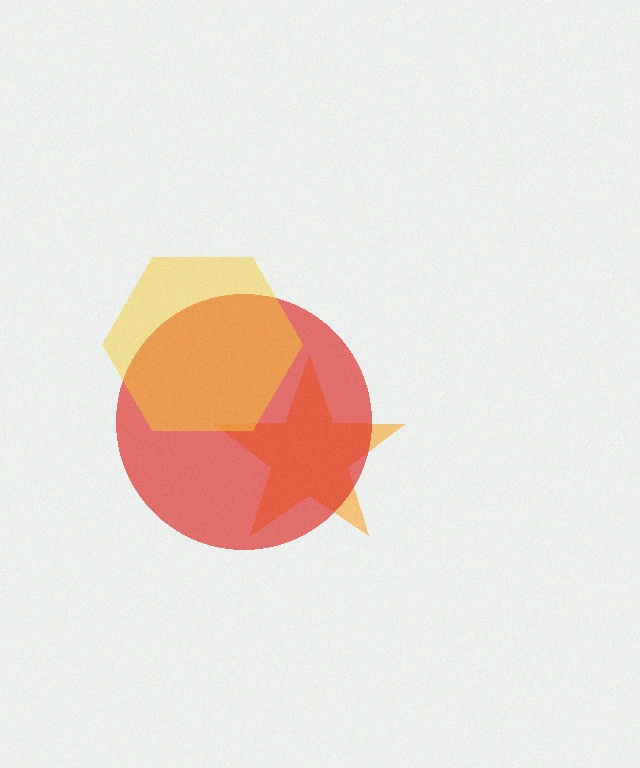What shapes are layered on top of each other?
The layered shapes are: an orange star, a red circle, a yellow hexagon.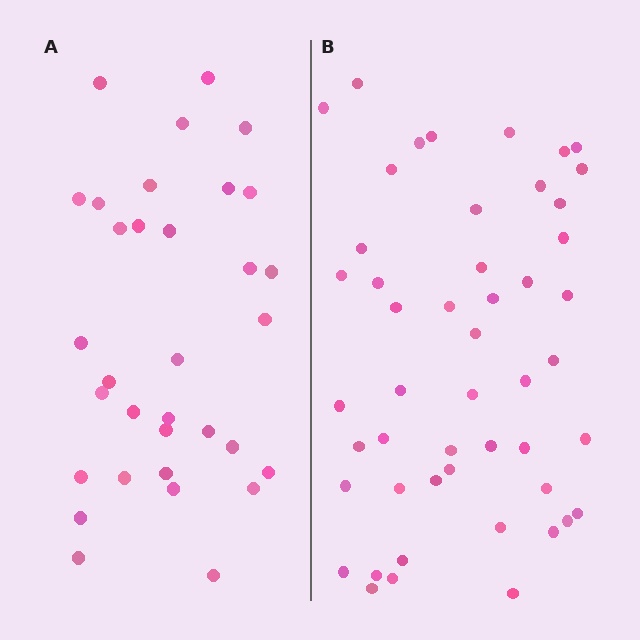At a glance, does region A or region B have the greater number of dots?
Region B (the right region) has more dots.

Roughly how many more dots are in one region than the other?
Region B has approximately 15 more dots than region A.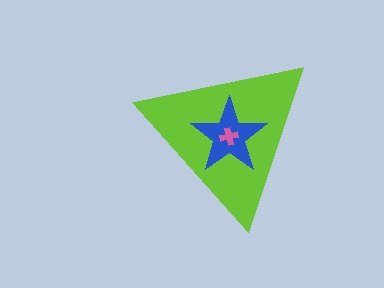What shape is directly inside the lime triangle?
The blue star.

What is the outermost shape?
The lime triangle.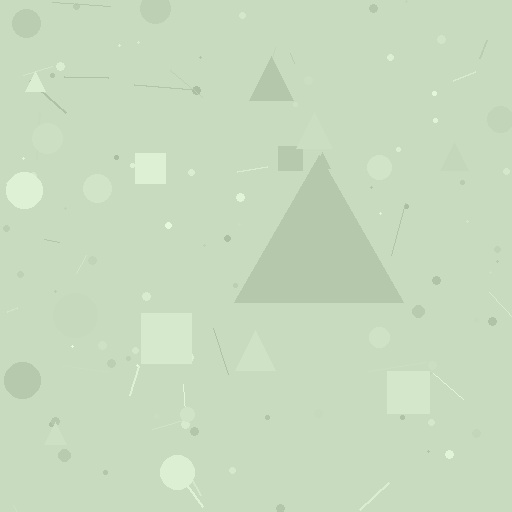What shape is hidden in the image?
A triangle is hidden in the image.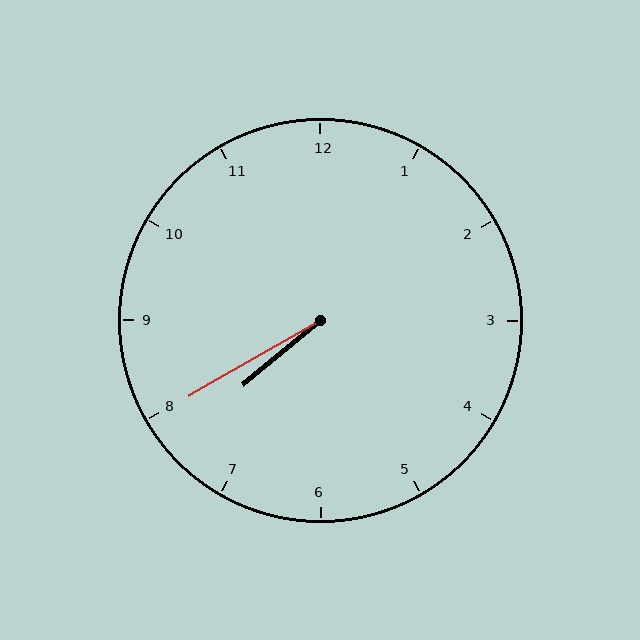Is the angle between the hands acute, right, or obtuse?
It is acute.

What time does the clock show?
7:40.